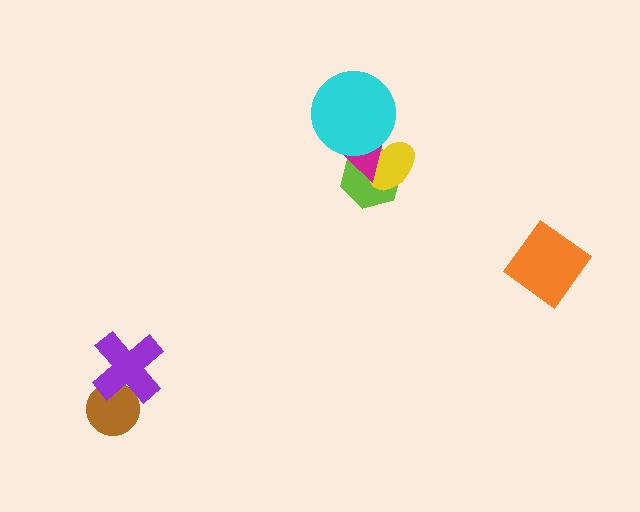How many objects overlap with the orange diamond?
0 objects overlap with the orange diamond.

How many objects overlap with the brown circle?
1 object overlaps with the brown circle.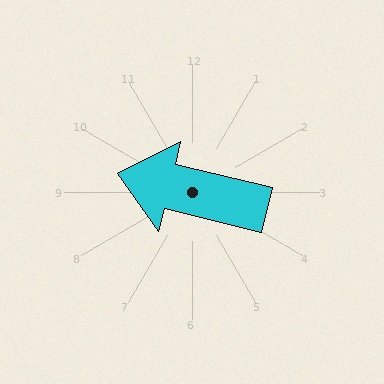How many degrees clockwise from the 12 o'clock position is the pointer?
Approximately 284 degrees.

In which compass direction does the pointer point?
West.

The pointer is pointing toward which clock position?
Roughly 9 o'clock.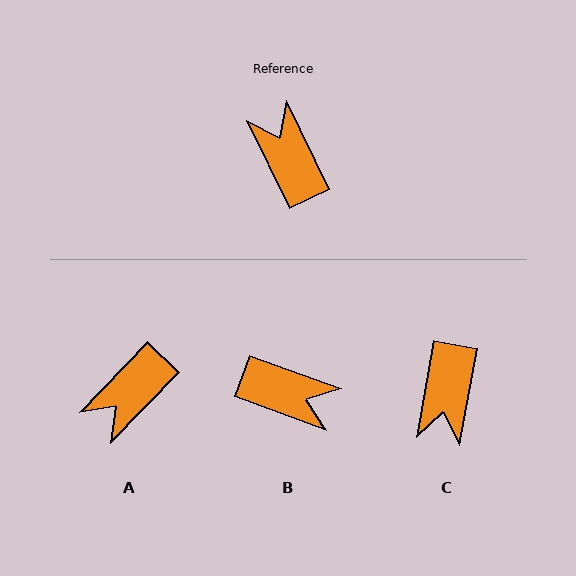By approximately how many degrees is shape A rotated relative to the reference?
Approximately 110 degrees counter-clockwise.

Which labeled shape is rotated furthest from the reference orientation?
C, about 144 degrees away.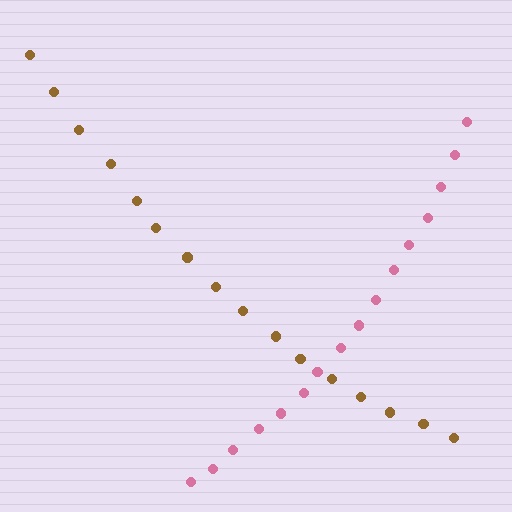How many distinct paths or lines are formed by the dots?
There are 2 distinct paths.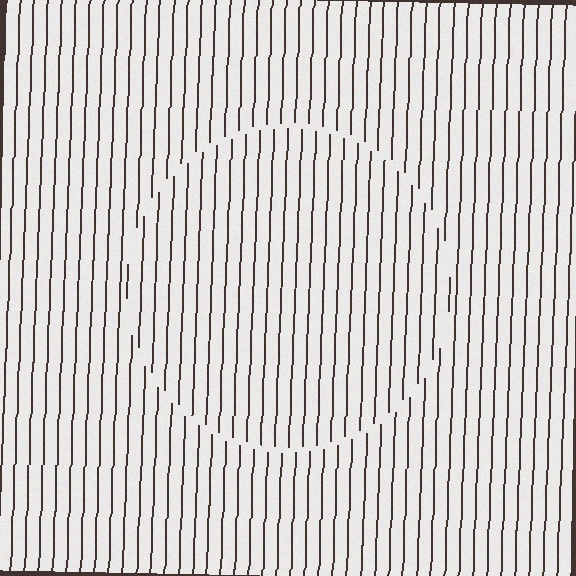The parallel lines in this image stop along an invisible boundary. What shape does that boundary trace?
An illusory circle. The interior of the shape contains the same grating, shifted by half a period — the contour is defined by the phase discontinuity where line-ends from the inner and outer gratings abut.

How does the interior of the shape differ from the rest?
The interior of the shape contains the same grating, shifted by half a period — the contour is defined by the phase discontinuity where line-ends from the inner and outer gratings abut.